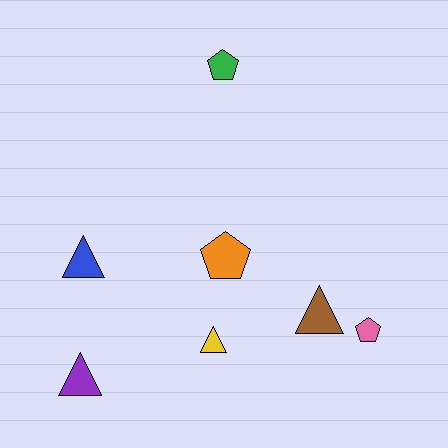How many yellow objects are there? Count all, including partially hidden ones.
There is 1 yellow object.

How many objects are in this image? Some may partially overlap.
There are 7 objects.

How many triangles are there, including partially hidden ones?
There are 4 triangles.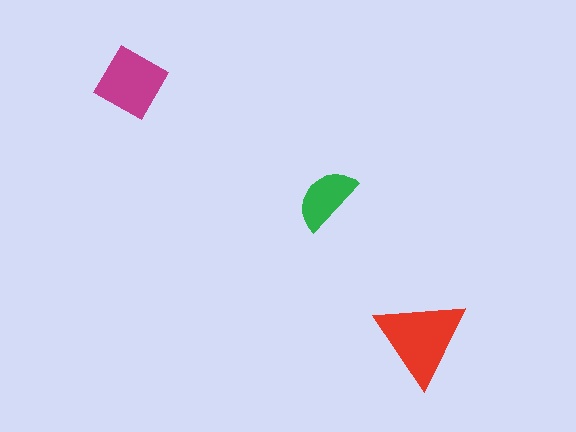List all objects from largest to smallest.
The red triangle, the magenta square, the green semicircle.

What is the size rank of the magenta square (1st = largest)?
2nd.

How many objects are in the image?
There are 3 objects in the image.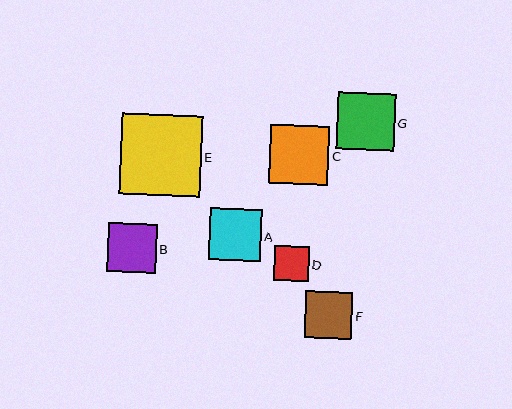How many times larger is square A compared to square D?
Square A is approximately 1.5 times the size of square D.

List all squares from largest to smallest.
From largest to smallest: E, C, G, A, B, F, D.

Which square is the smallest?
Square D is the smallest with a size of approximately 35 pixels.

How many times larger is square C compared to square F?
Square C is approximately 1.2 times the size of square F.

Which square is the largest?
Square E is the largest with a size of approximately 81 pixels.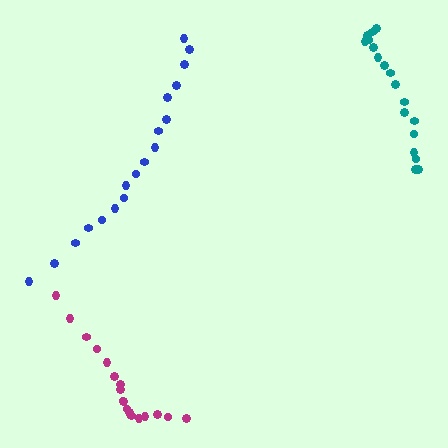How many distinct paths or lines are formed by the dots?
There are 3 distinct paths.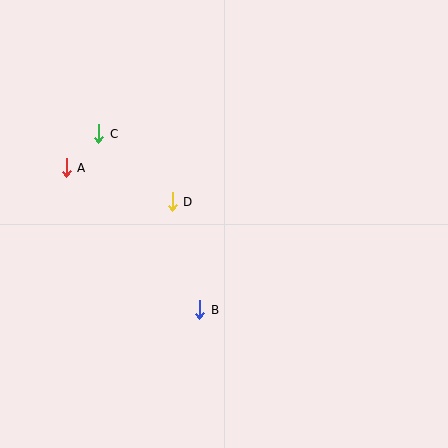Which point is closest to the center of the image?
Point D at (172, 202) is closest to the center.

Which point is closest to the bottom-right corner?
Point B is closest to the bottom-right corner.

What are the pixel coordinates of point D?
Point D is at (172, 202).